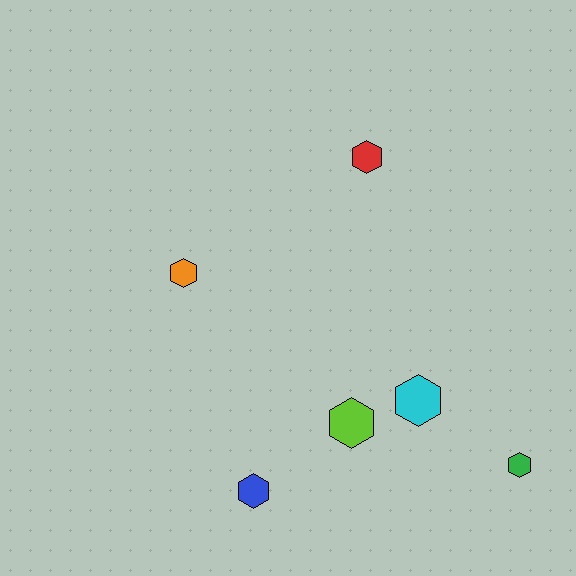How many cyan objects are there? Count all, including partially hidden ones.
There is 1 cyan object.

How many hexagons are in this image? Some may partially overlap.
There are 6 hexagons.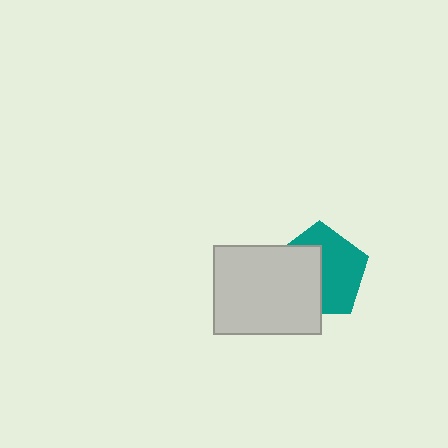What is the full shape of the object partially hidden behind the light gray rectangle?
The partially hidden object is a teal pentagon.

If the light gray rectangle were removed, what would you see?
You would see the complete teal pentagon.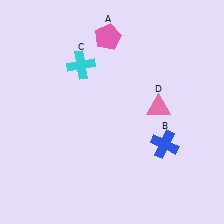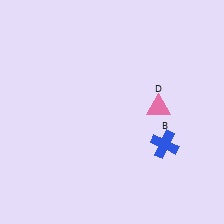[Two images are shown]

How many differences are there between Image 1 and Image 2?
There are 2 differences between the two images.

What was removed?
The pink pentagon (A), the cyan cross (C) were removed in Image 2.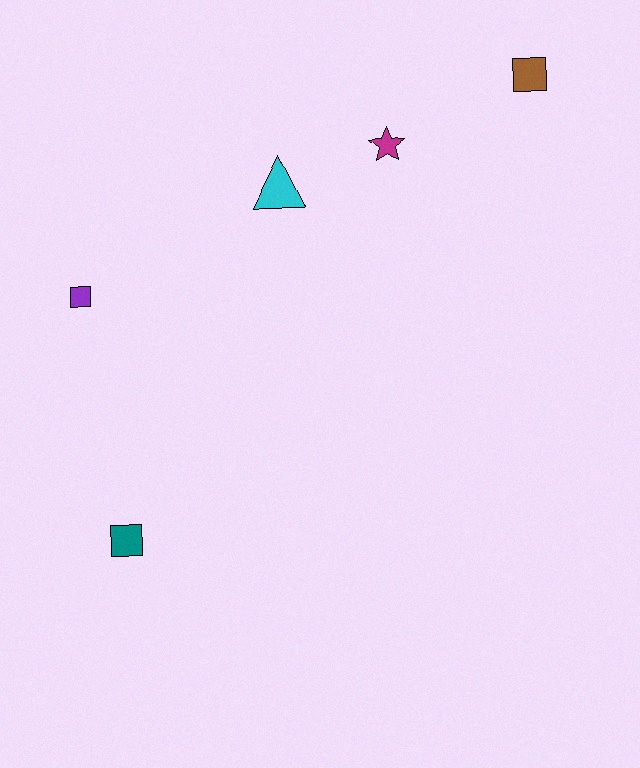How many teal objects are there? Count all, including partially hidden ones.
There is 1 teal object.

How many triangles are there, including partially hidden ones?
There is 1 triangle.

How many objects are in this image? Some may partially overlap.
There are 5 objects.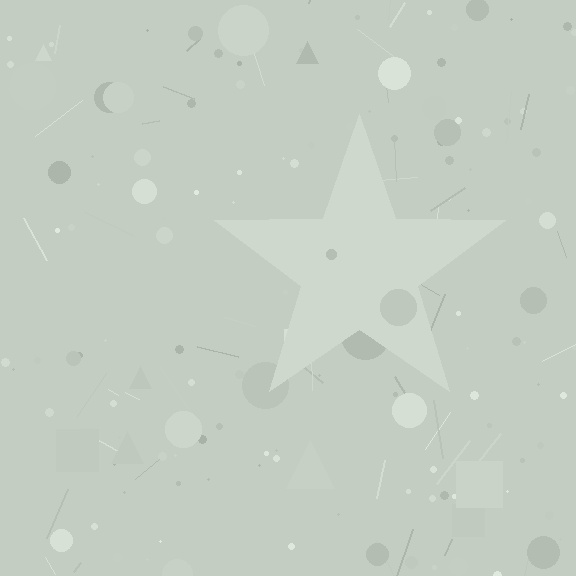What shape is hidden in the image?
A star is hidden in the image.